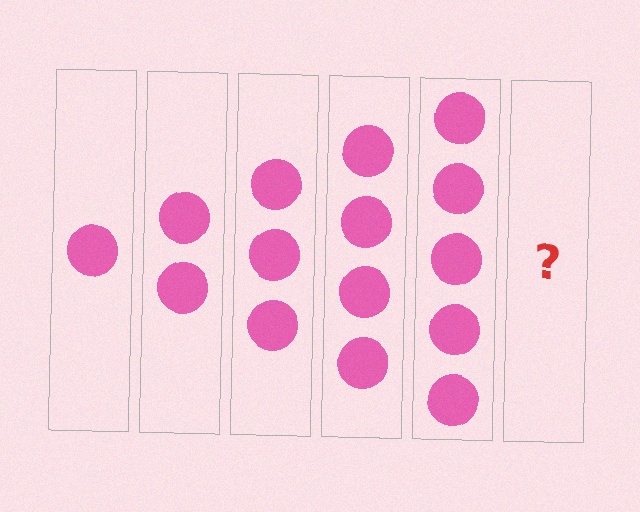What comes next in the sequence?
The next element should be 6 circles.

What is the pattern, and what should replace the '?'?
The pattern is that each step adds one more circle. The '?' should be 6 circles.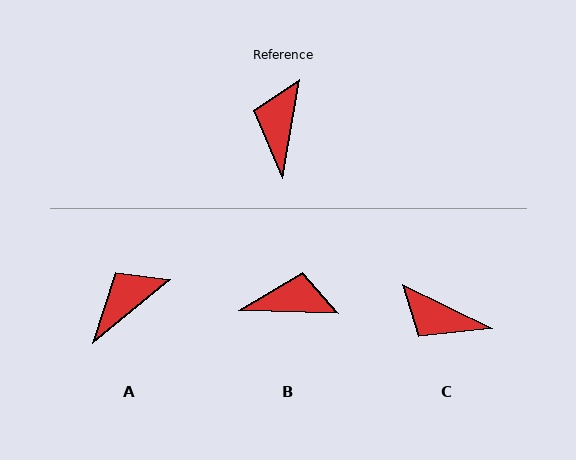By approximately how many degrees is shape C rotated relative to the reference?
Approximately 74 degrees counter-clockwise.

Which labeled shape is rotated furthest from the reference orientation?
B, about 83 degrees away.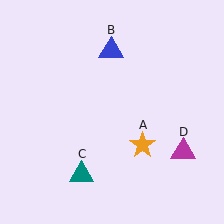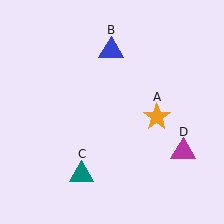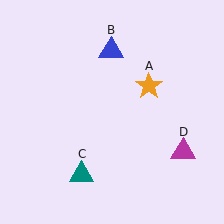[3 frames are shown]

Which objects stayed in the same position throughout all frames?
Blue triangle (object B) and teal triangle (object C) and magenta triangle (object D) remained stationary.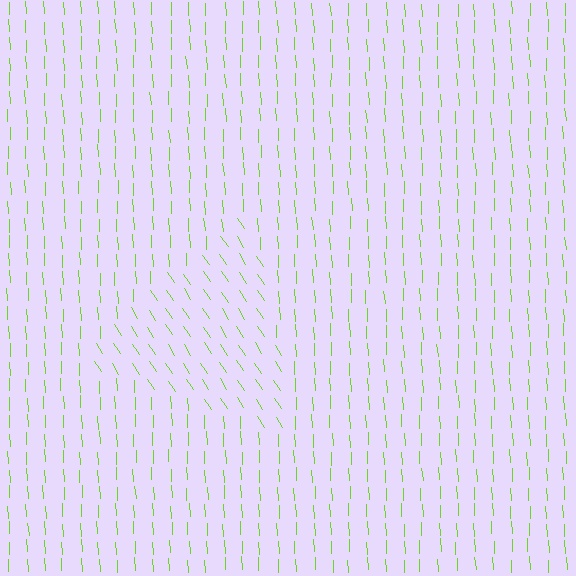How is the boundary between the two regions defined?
The boundary is defined purely by a change in line orientation (approximately 31 degrees difference). All lines are the same color and thickness.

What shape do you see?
I see a triangle.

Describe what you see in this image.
The image is filled with small lime line segments. A triangle region in the image has lines oriented differently from the surrounding lines, creating a visible texture boundary.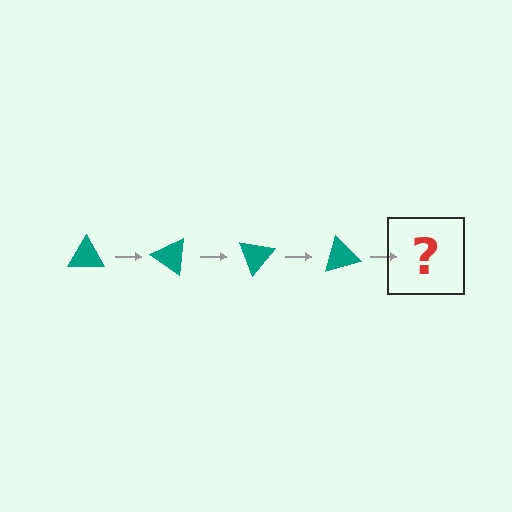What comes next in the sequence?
The next element should be a teal triangle rotated 140 degrees.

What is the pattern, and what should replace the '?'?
The pattern is that the triangle rotates 35 degrees each step. The '?' should be a teal triangle rotated 140 degrees.